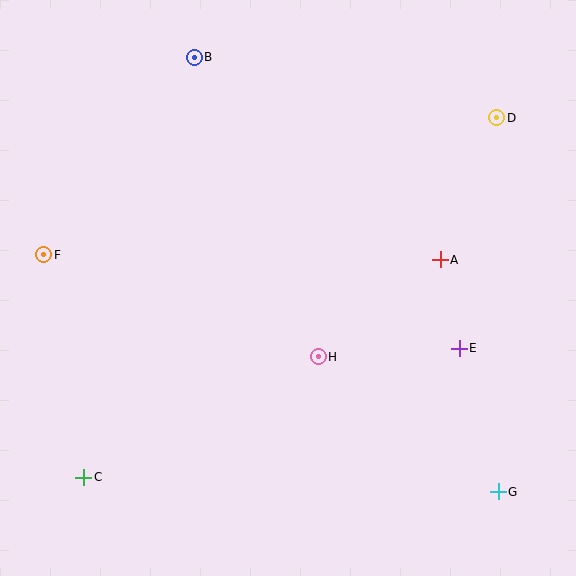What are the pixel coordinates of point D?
Point D is at (497, 118).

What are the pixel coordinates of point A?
Point A is at (440, 260).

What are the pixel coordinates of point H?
Point H is at (318, 357).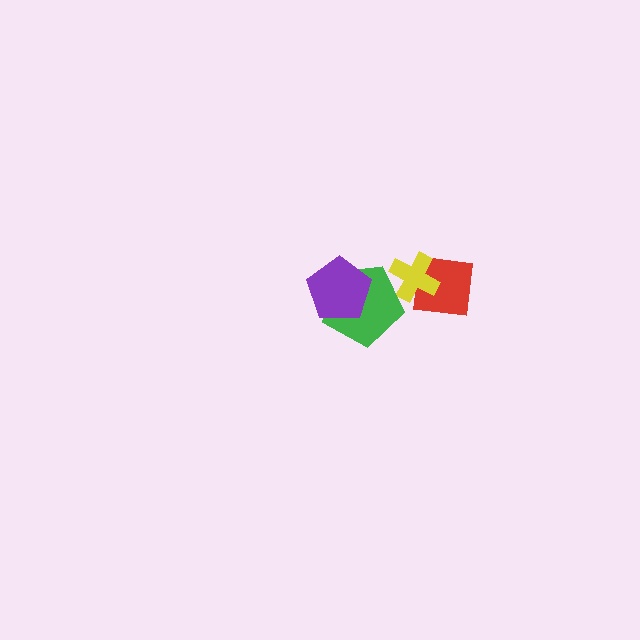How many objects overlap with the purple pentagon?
1 object overlaps with the purple pentagon.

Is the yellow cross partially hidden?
Yes, it is partially covered by another shape.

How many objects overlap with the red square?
1 object overlaps with the red square.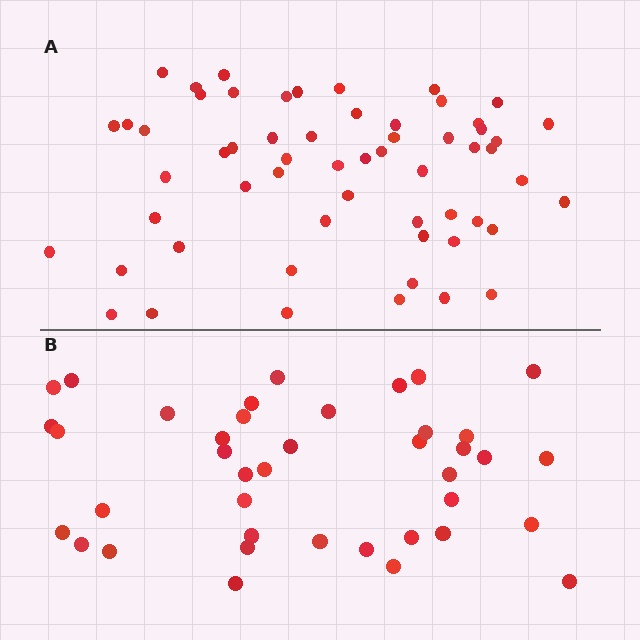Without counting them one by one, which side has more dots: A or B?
Region A (the top region) has more dots.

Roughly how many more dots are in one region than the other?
Region A has approximately 20 more dots than region B.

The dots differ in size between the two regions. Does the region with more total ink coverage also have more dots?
No. Region B has more total ink coverage because its dots are larger, but region A actually contains more individual dots. Total area can be misleading — the number of items is what matters here.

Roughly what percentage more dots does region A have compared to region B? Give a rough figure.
About 45% more.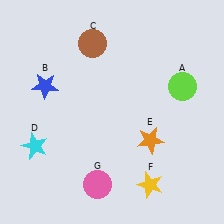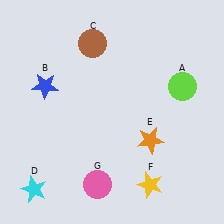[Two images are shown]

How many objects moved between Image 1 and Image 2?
1 object moved between the two images.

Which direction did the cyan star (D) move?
The cyan star (D) moved down.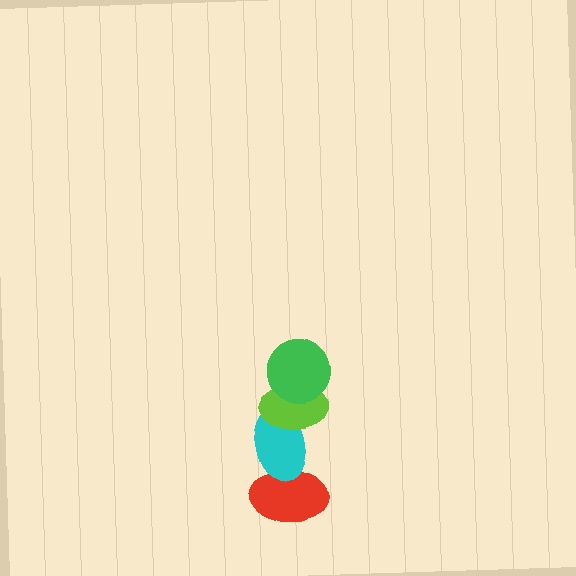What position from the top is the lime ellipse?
The lime ellipse is 2nd from the top.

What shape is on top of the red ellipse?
The cyan ellipse is on top of the red ellipse.